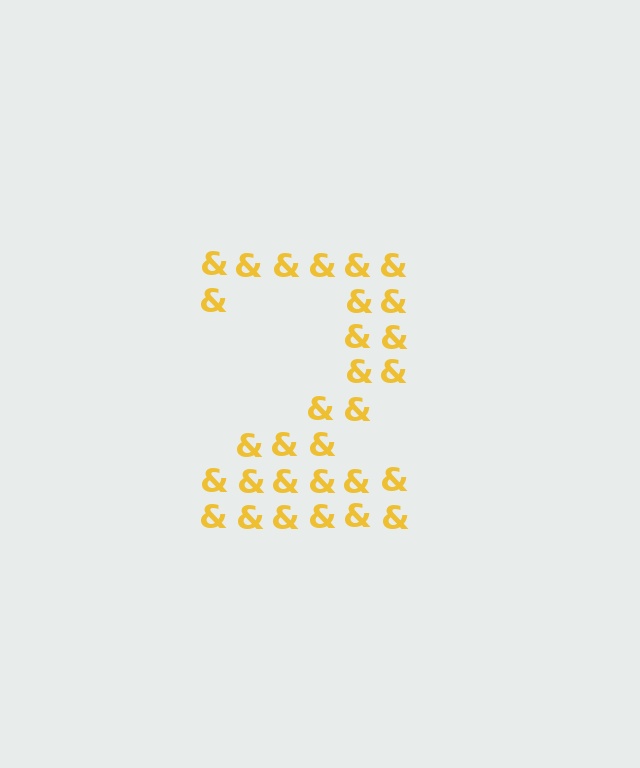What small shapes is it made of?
It is made of small ampersands.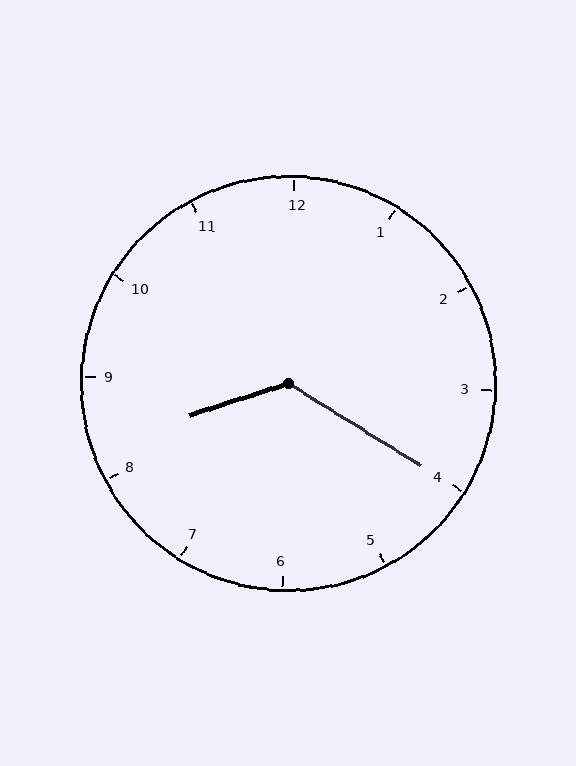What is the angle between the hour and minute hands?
Approximately 130 degrees.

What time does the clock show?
8:20.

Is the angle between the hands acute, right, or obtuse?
It is obtuse.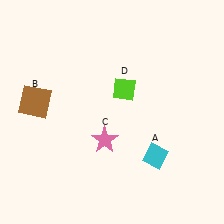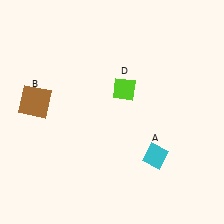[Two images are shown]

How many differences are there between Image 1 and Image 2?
There is 1 difference between the two images.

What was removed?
The pink star (C) was removed in Image 2.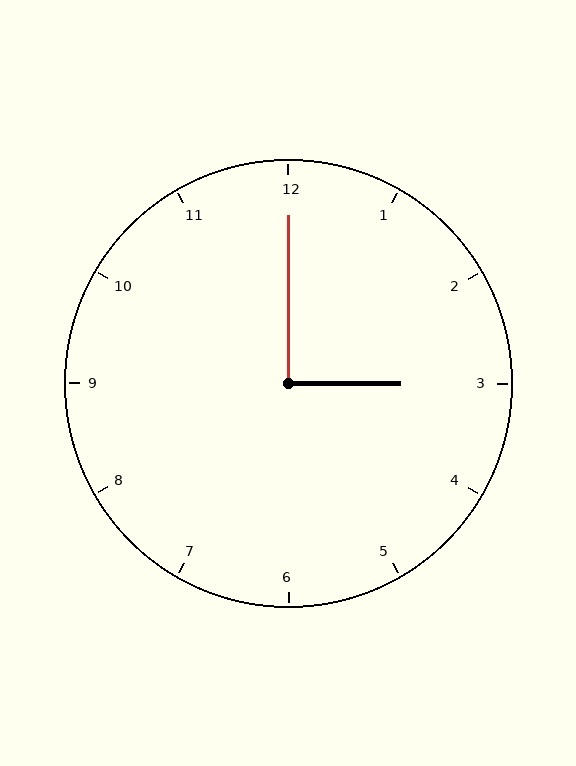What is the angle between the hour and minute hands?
Approximately 90 degrees.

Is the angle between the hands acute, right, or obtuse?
It is right.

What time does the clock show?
3:00.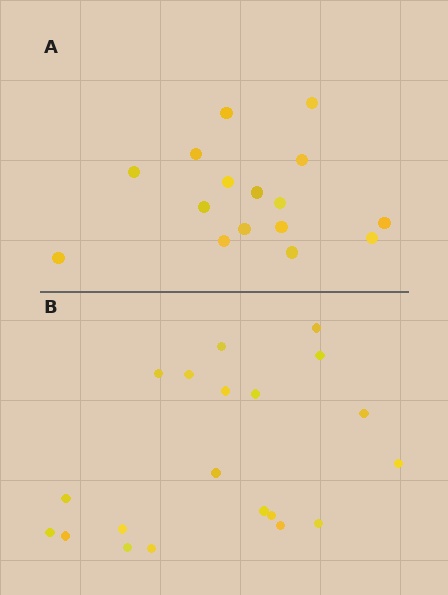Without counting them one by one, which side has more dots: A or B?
Region B (the bottom region) has more dots.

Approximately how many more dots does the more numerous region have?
Region B has about 4 more dots than region A.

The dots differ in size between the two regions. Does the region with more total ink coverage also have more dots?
No. Region A has more total ink coverage because its dots are larger, but region B actually contains more individual dots. Total area can be misleading — the number of items is what matters here.